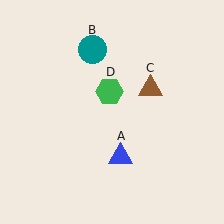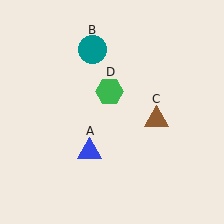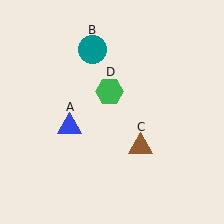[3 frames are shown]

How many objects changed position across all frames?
2 objects changed position: blue triangle (object A), brown triangle (object C).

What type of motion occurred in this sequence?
The blue triangle (object A), brown triangle (object C) rotated clockwise around the center of the scene.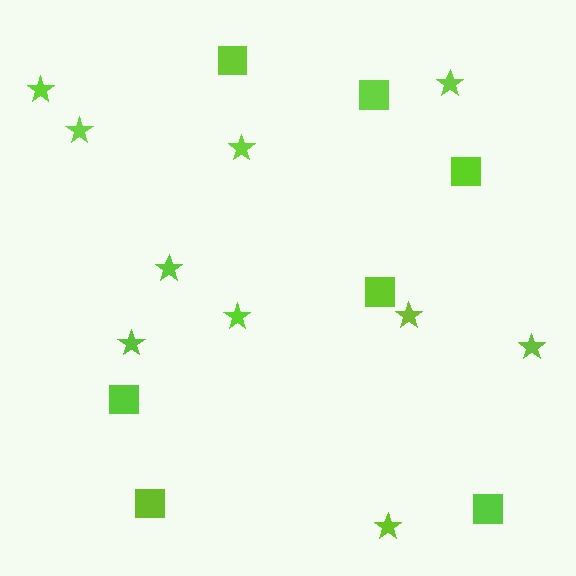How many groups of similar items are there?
There are 2 groups: one group of squares (7) and one group of stars (10).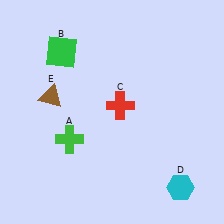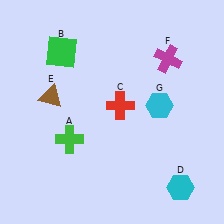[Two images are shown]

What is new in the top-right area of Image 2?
A cyan hexagon (G) was added in the top-right area of Image 2.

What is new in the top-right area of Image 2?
A magenta cross (F) was added in the top-right area of Image 2.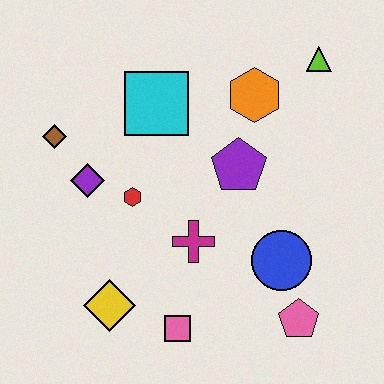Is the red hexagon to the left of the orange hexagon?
Yes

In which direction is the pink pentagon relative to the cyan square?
The pink pentagon is below the cyan square.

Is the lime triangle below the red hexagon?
No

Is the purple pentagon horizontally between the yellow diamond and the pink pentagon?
Yes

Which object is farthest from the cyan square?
The pink pentagon is farthest from the cyan square.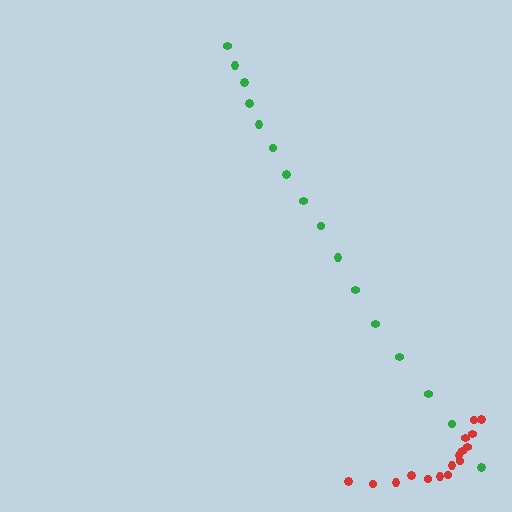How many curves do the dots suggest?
There are 2 distinct paths.